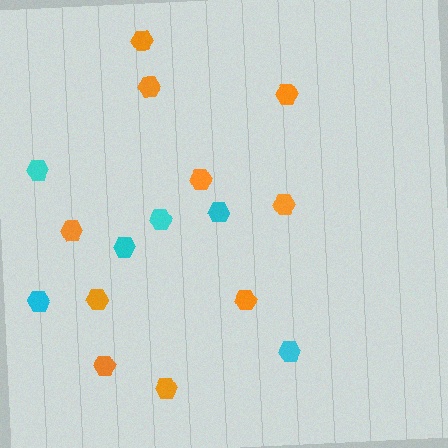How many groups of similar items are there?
There are 2 groups: one group of orange hexagons (10) and one group of cyan hexagons (6).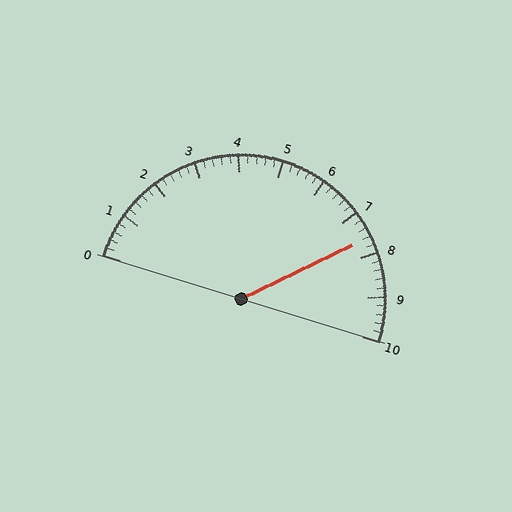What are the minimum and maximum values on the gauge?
The gauge ranges from 0 to 10.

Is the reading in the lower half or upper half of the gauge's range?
The reading is in the upper half of the range (0 to 10).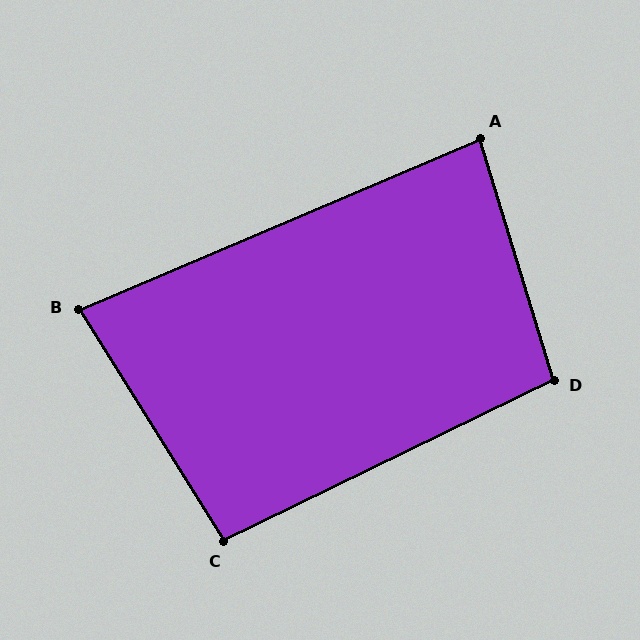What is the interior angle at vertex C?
Approximately 96 degrees (obtuse).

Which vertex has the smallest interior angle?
B, at approximately 81 degrees.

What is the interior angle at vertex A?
Approximately 84 degrees (acute).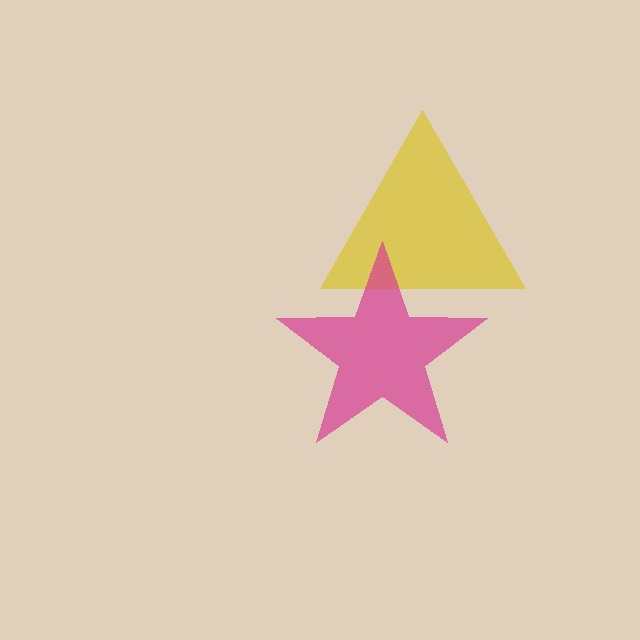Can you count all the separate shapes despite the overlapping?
Yes, there are 2 separate shapes.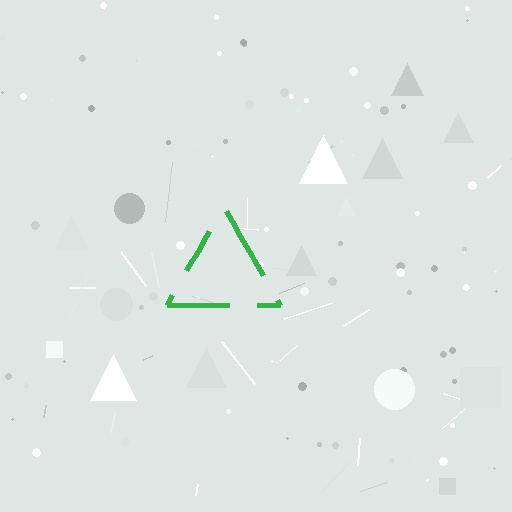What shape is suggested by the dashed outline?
The dashed outline suggests a triangle.